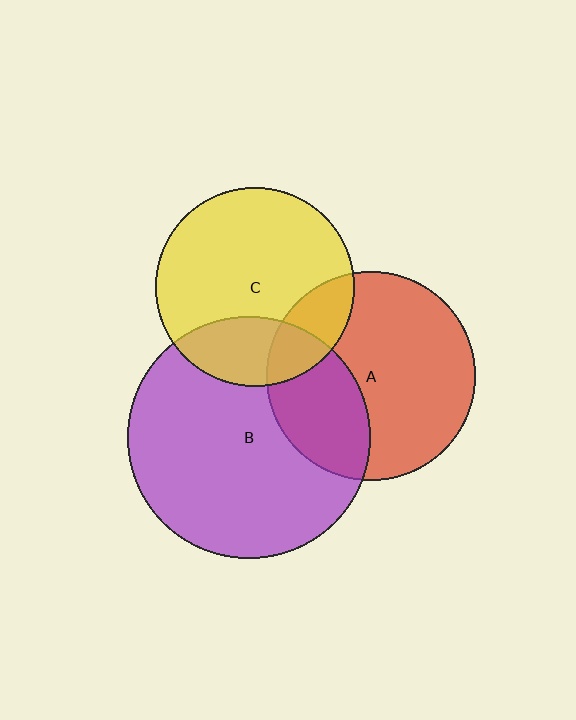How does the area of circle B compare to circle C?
Approximately 1.5 times.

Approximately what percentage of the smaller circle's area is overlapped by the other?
Approximately 25%.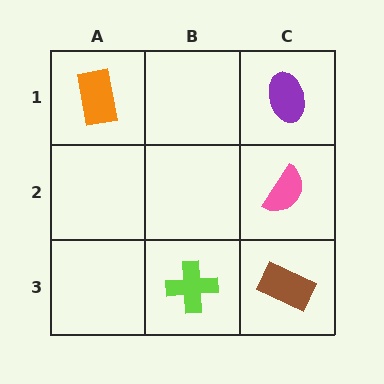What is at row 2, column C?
A pink semicircle.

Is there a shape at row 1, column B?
No, that cell is empty.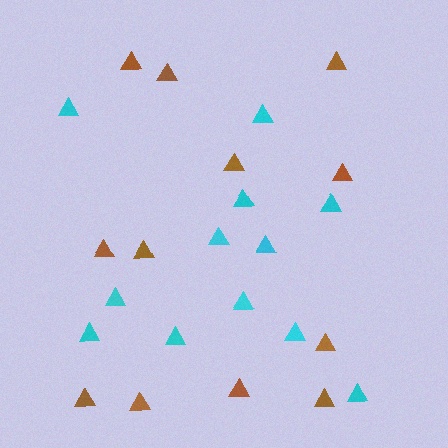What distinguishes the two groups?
There are 2 groups: one group of cyan triangles (12) and one group of brown triangles (12).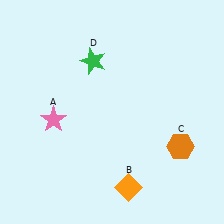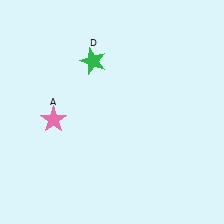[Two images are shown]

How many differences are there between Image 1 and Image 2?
There are 2 differences between the two images.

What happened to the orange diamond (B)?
The orange diamond (B) was removed in Image 2. It was in the bottom-right area of Image 1.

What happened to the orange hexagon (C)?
The orange hexagon (C) was removed in Image 2. It was in the bottom-right area of Image 1.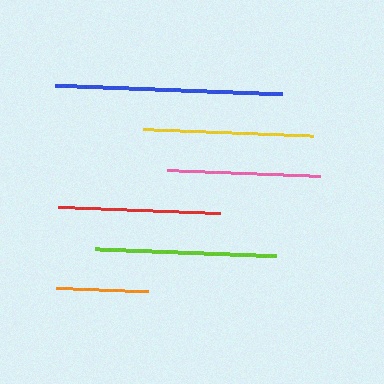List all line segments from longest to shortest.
From longest to shortest: blue, lime, yellow, red, pink, orange.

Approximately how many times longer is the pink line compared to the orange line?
The pink line is approximately 1.7 times the length of the orange line.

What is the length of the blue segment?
The blue segment is approximately 226 pixels long.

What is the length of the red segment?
The red segment is approximately 162 pixels long.